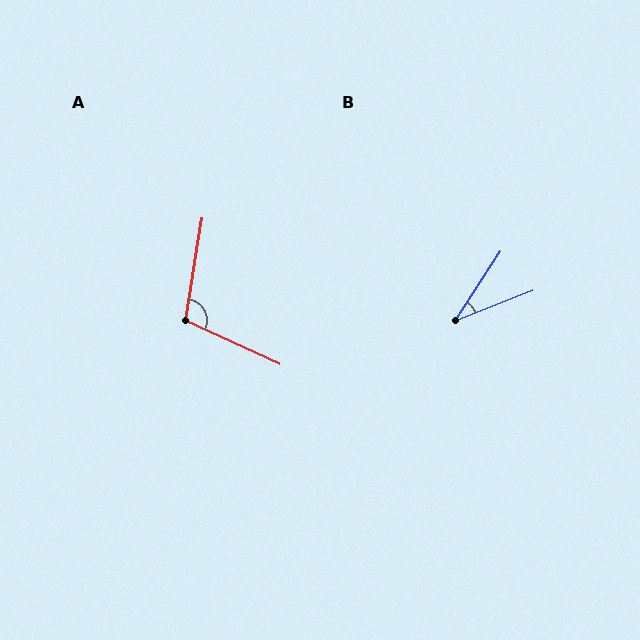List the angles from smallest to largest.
B (35°), A (106°).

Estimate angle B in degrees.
Approximately 35 degrees.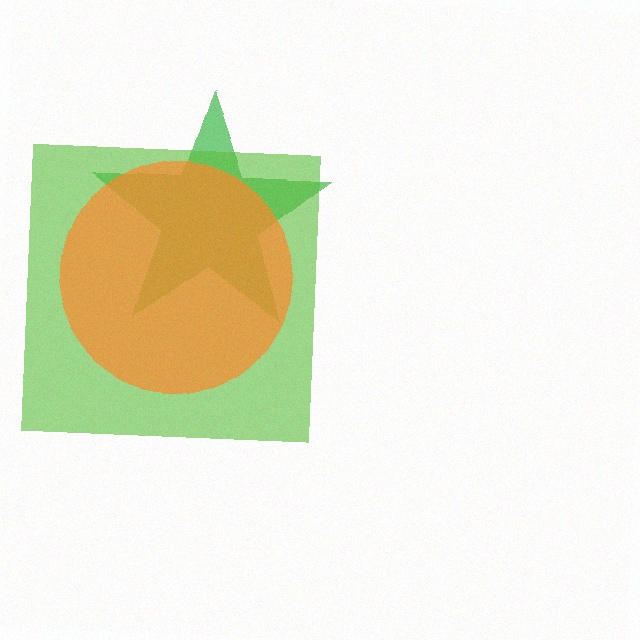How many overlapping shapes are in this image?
There are 3 overlapping shapes in the image.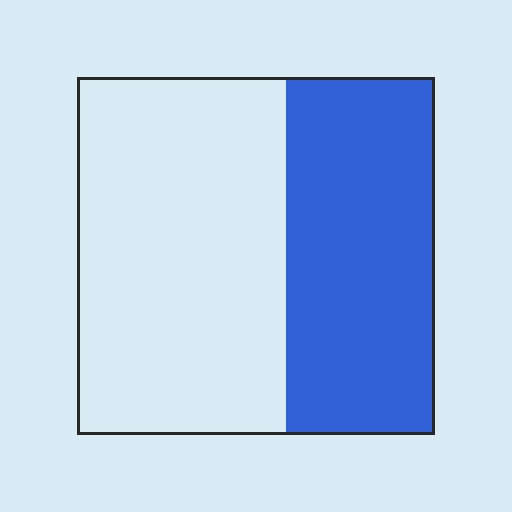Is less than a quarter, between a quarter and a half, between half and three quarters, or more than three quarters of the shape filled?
Between a quarter and a half.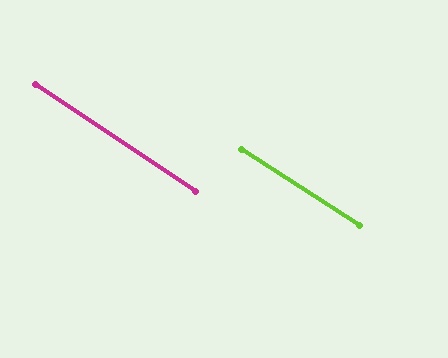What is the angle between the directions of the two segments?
Approximately 1 degree.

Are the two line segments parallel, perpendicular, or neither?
Parallel — their directions differ by only 1.0°.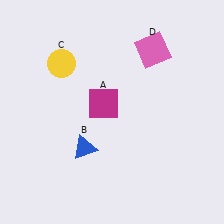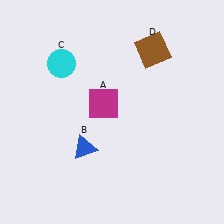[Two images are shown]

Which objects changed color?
C changed from yellow to cyan. D changed from pink to brown.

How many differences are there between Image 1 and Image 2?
There are 2 differences between the two images.